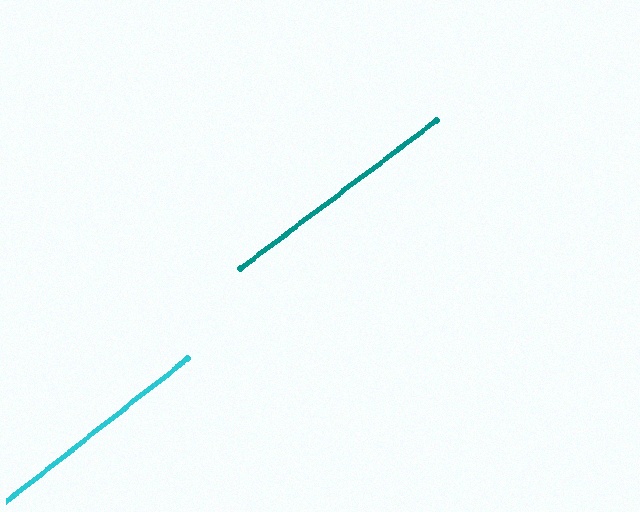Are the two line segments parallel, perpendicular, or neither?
Parallel — their directions differ by only 1.1°.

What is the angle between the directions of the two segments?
Approximately 1 degree.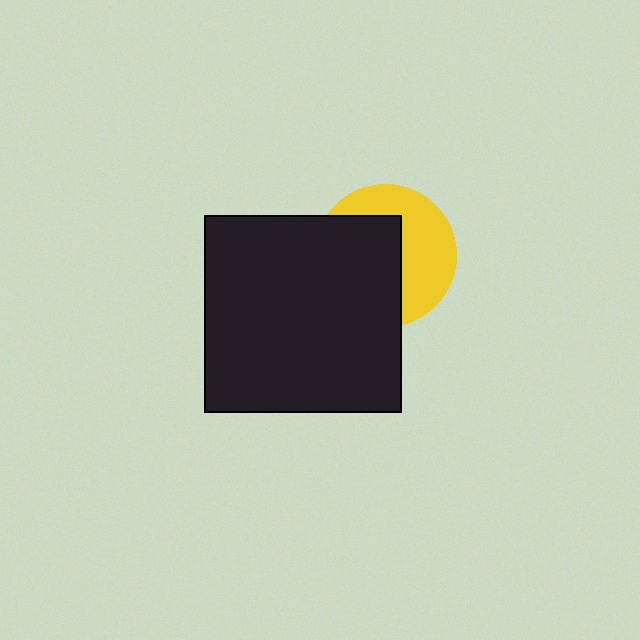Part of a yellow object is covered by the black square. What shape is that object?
It is a circle.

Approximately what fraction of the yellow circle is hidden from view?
Roughly 53% of the yellow circle is hidden behind the black square.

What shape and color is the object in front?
The object in front is a black square.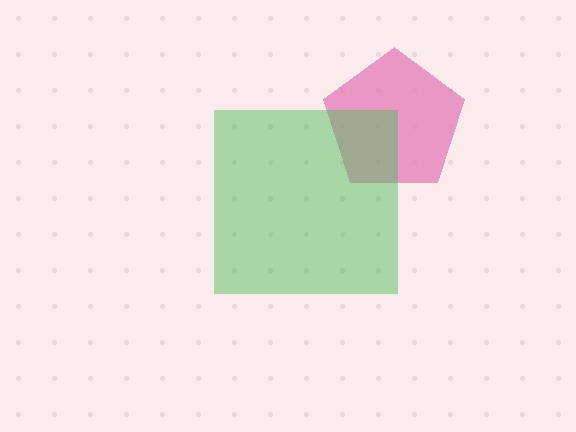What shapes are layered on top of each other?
The layered shapes are: a pink pentagon, a green square.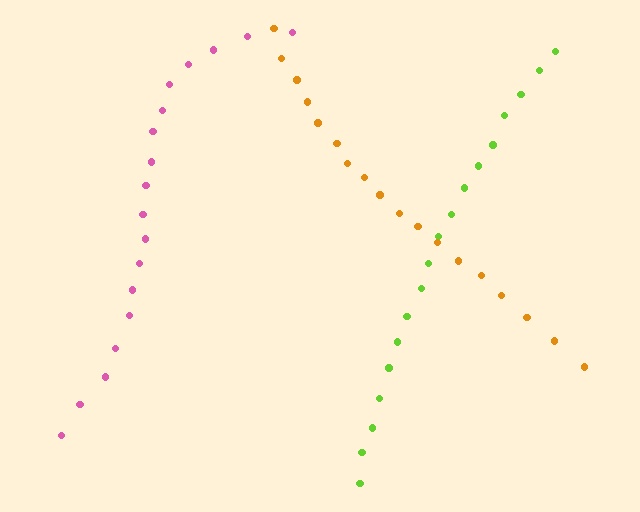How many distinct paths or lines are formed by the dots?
There are 3 distinct paths.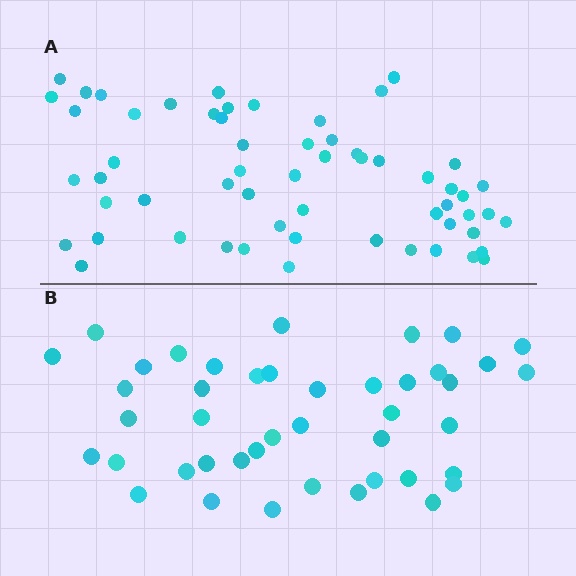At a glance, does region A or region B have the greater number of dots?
Region A (the top region) has more dots.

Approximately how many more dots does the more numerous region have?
Region A has approximately 15 more dots than region B.